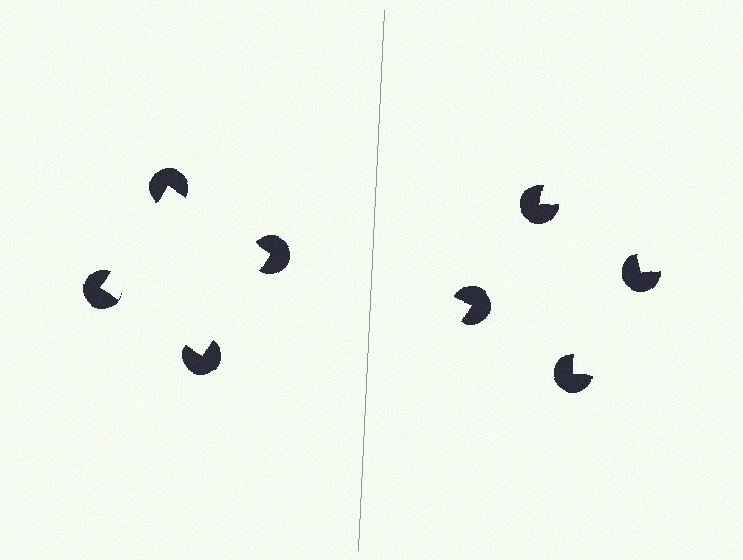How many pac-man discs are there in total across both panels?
8 — 4 on each side.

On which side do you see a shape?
An illusory square appears on the left side. On the right side the wedge cuts are rotated, so no coherent shape forms.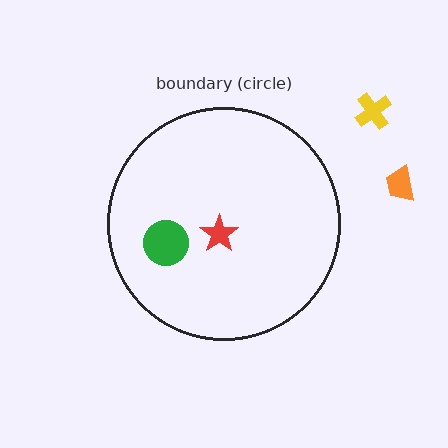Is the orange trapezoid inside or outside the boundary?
Outside.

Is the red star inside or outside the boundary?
Inside.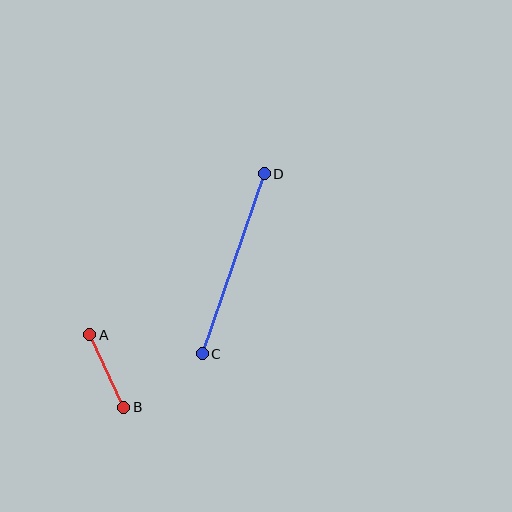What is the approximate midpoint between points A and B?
The midpoint is at approximately (107, 371) pixels.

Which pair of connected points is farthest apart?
Points C and D are farthest apart.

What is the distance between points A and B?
The distance is approximately 80 pixels.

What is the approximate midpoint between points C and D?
The midpoint is at approximately (233, 264) pixels.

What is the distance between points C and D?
The distance is approximately 190 pixels.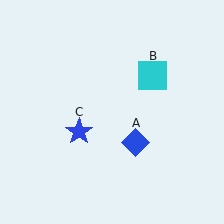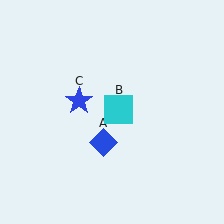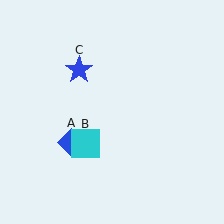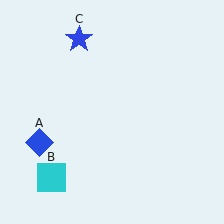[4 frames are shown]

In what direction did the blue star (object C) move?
The blue star (object C) moved up.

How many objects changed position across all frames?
3 objects changed position: blue diamond (object A), cyan square (object B), blue star (object C).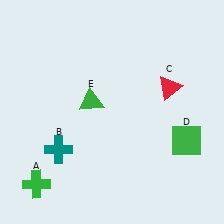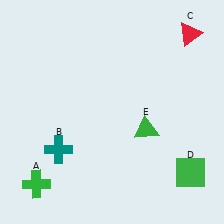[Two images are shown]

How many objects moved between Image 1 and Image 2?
3 objects moved between the two images.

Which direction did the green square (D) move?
The green square (D) moved down.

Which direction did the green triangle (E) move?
The green triangle (E) moved right.